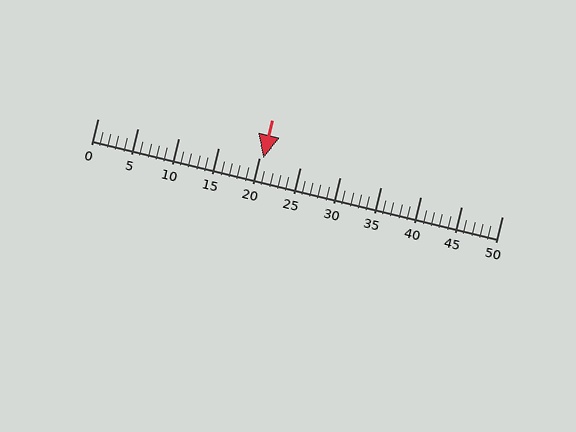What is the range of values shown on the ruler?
The ruler shows values from 0 to 50.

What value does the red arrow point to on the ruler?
The red arrow points to approximately 20.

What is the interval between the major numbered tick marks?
The major tick marks are spaced 5 units apart.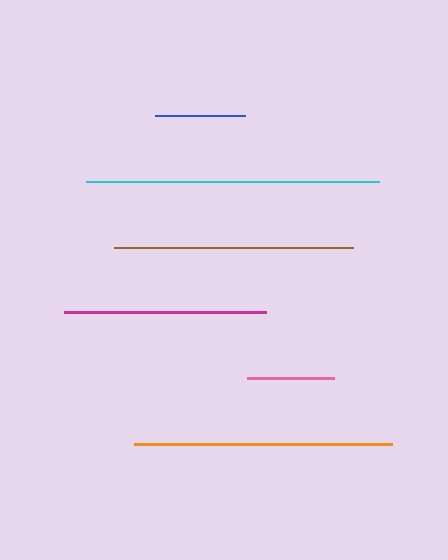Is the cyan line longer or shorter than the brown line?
The cyan line is longer than the brown line.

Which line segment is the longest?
The cyan line is the longest at approximately 292 pixels.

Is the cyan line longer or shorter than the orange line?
The cyan line is longer than the orange line.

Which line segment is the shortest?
The pink line is the shortest at approximately 87 pixels.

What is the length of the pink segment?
The pink segment is approximately 87 pixels long.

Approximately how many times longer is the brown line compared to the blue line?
The brown line is approximately 2.7 times the length of the blue line.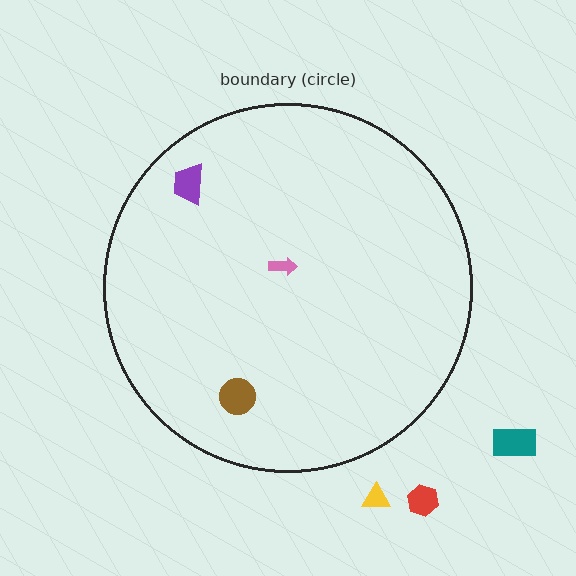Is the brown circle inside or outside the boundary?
Inside.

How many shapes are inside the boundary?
3 inside, 3 outside.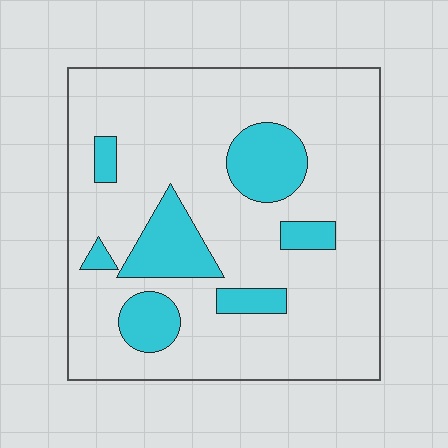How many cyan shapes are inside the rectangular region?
7.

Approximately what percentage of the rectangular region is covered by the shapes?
Approximately 20%.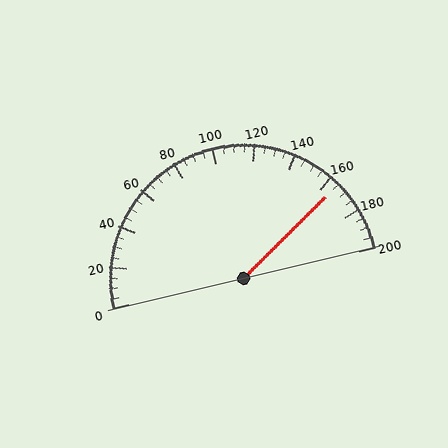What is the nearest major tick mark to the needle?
The nearest major tick mark is 160.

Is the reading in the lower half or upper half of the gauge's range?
The reading is in the upper half of the range (0 to 200).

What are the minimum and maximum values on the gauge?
The gauge ranges from 0 to 200.